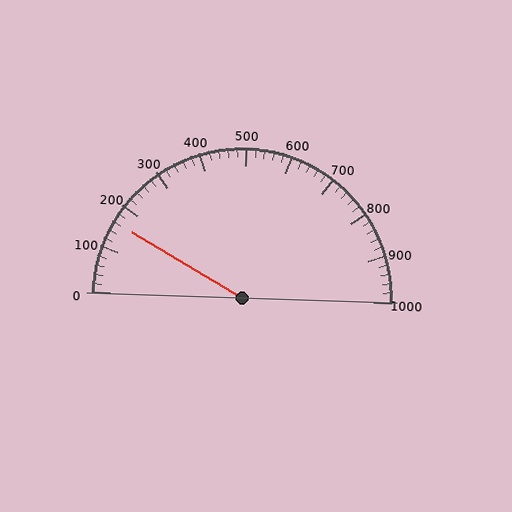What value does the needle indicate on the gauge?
The needle indicates approximately 160.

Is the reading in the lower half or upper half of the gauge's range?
The reading is in the lower half of the range (0 to 1000).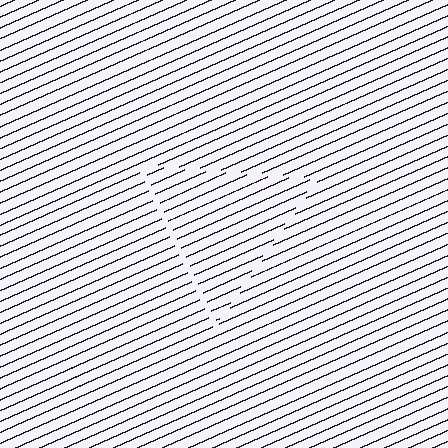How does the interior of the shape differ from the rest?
The interior of the shape contains the same grating, shifted by half a period — the contour is defined by the phase discontinuity where line-ends from the inner and outer gratings abut.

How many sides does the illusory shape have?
3 sides — the line-ends trace a triangle.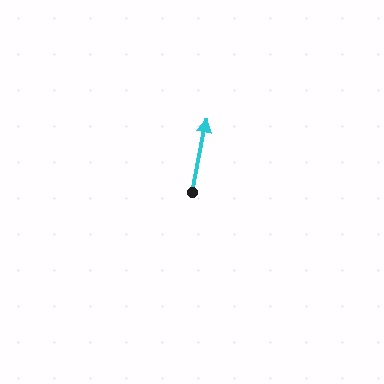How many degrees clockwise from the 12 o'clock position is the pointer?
Approximately 11 degrees.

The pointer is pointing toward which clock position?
Roughly 12 o'clock.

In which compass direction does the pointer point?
North.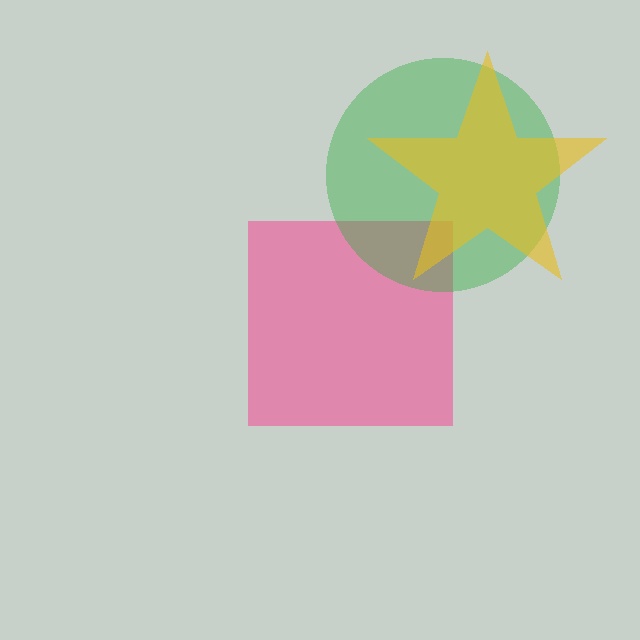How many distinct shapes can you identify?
There are 3 distinct shapes: a pink square, a green circle, a yellow star.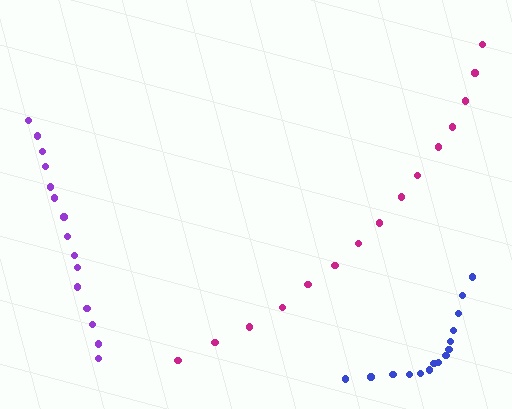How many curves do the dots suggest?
There are 3 distinct paths.